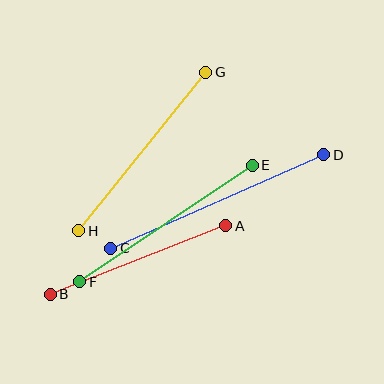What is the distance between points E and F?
The distance is approximately 208 pixels.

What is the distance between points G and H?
The distance is approximately 203 pixels.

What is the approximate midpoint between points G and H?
The midpoint is at approximately (142, 152) pixels.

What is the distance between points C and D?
The distance is approximately 232 pixels.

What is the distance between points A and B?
The distance is approximately 189 pixels.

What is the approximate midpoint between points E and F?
The midpoint is at approximately (166, 223) pixels.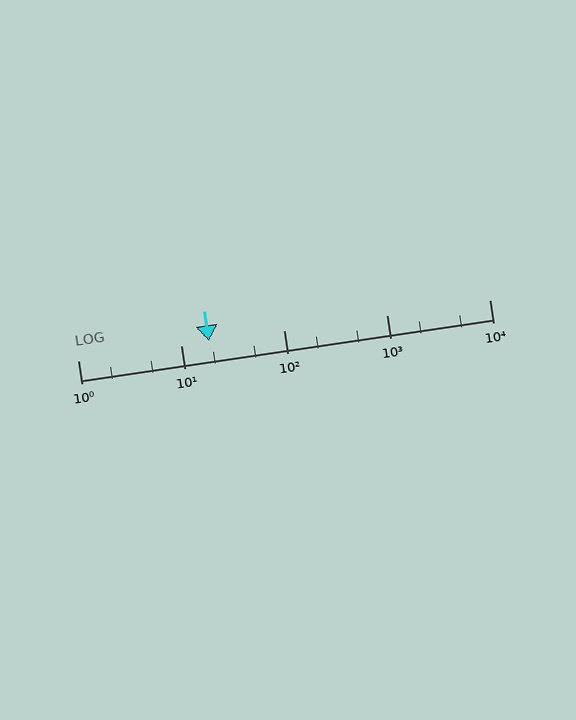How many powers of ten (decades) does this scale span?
The scale spans 4 decades, from 1 to 10000.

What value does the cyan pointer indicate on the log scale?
The pointer indicates approximately 19.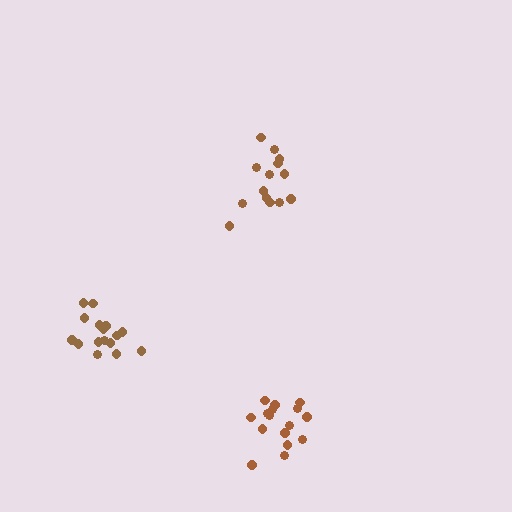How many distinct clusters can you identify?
There are 3 distinct clusters.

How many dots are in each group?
Group 1: 14 dots, Group 2: 16 dots, Group 3: 16 dots (46 total).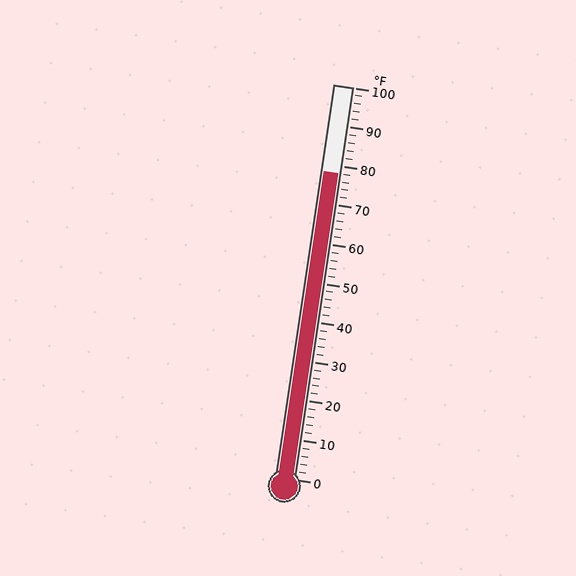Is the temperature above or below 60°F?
The temperature is above 60°F.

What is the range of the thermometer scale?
The thermometer scale ranges from 0°F to 100°F.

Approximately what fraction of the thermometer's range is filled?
The thermometer is filled to approximately 80% of its range.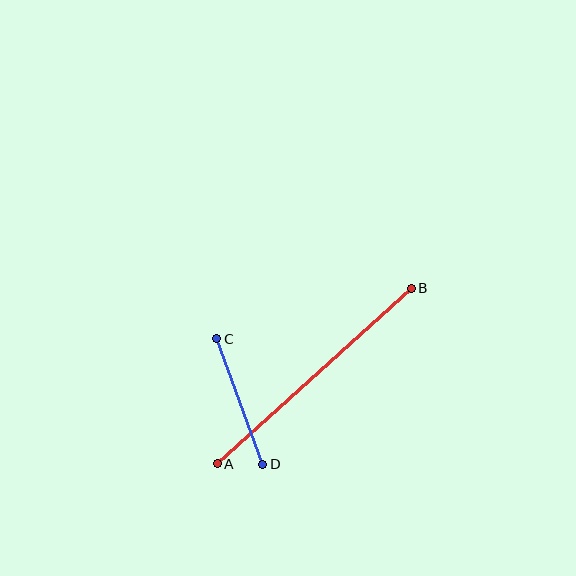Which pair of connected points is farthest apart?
Points A and B are farthest apart.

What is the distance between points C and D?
The distance is approximately 134 pixels.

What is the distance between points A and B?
The distance is approximately 261 pixels.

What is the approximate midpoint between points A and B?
The midpoint is at approximately (314, 376) pixels.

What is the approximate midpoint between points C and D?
The midpoint is at approximately (240, 401) pixels.